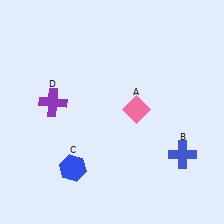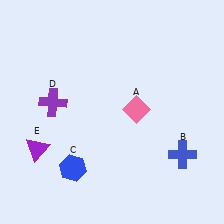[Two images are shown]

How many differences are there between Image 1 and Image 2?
There is 1 difference between the two images.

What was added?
A purple triangle (E) was added in Image 2.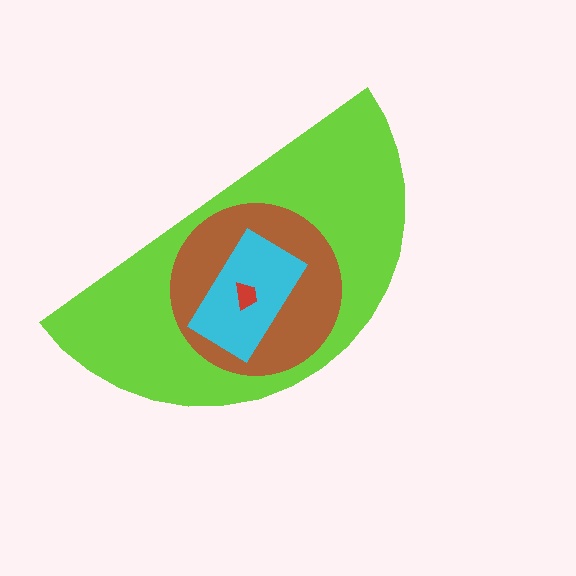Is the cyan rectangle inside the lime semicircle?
Yes.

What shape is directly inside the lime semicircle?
The brown circle.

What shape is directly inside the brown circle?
The cyan rectangle.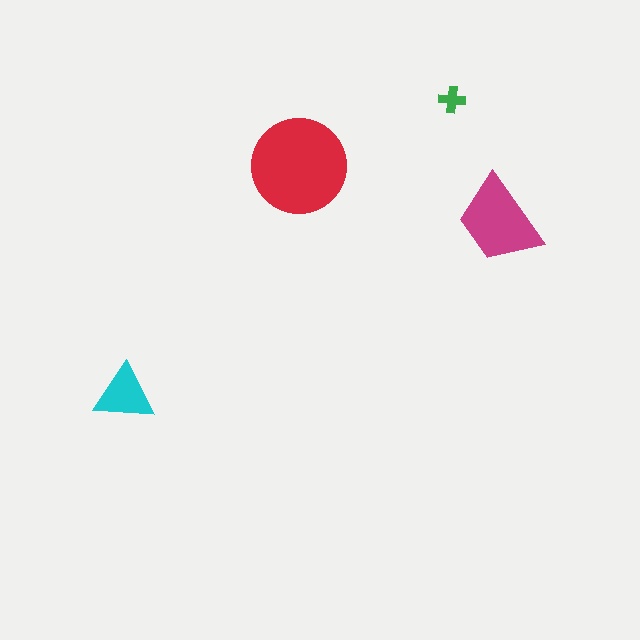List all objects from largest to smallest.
The red circle, the magenta trapezoid, the cyan triangle, the green cross.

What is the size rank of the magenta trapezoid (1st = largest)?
2nd.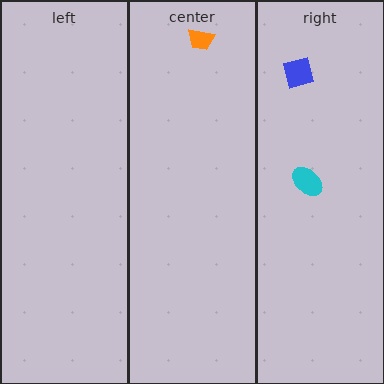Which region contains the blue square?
The right region.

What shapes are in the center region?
The orange trapezoid.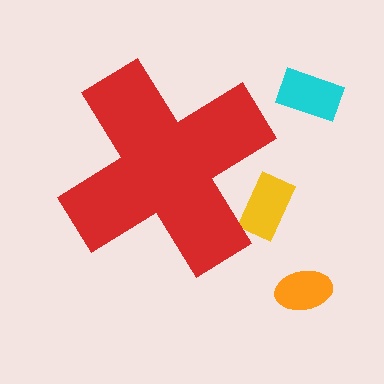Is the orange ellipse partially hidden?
No, the orange ellipse is fully visible.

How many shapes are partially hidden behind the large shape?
1 shape is partially hidden.